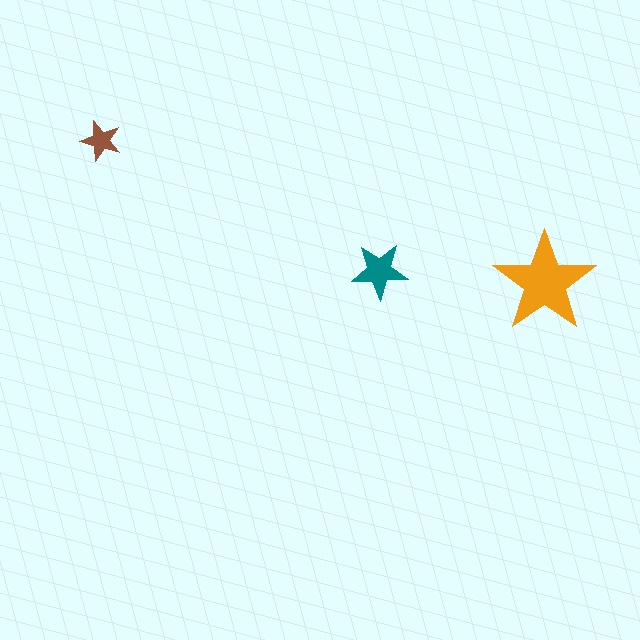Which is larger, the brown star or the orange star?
The orange one.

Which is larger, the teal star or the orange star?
The orange one.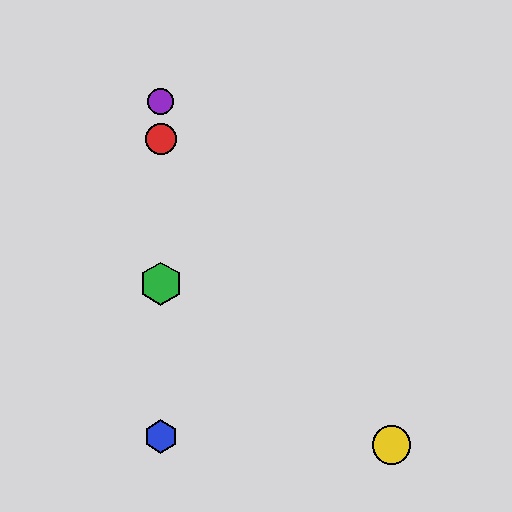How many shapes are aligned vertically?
4 shapes (the red circle, the blue hexagon, the green hexagon, the purple circle) are aligned vertically.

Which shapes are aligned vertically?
The red circle, the blue hexagon, the green hexagon, the purple circle are aligned vertically.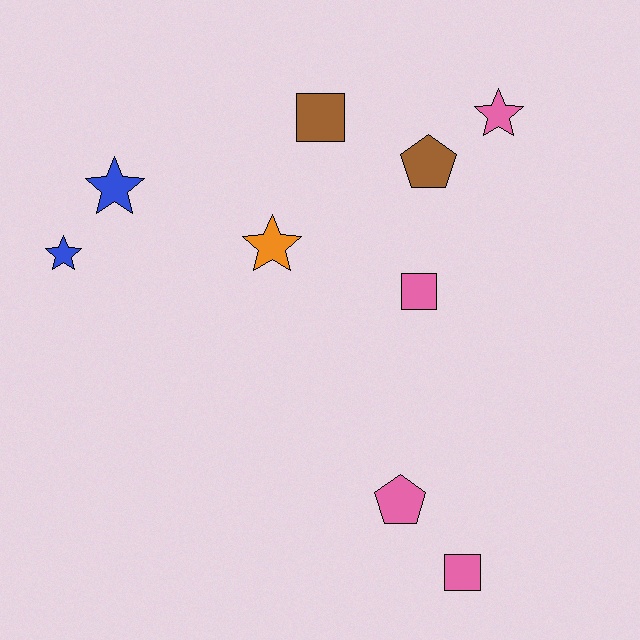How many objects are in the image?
There are 9 objects.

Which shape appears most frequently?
Star, with 4 objects.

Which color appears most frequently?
Pink, with 4 objects.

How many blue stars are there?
There are 2 blue stars.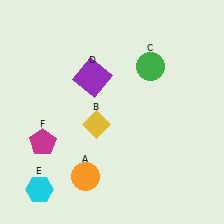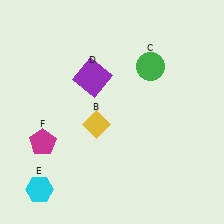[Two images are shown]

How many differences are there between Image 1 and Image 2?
There is 1 difference between the two images.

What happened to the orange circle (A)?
The orange circle (A) was removed in Image 2. It was in the bottom-left area of Image 1.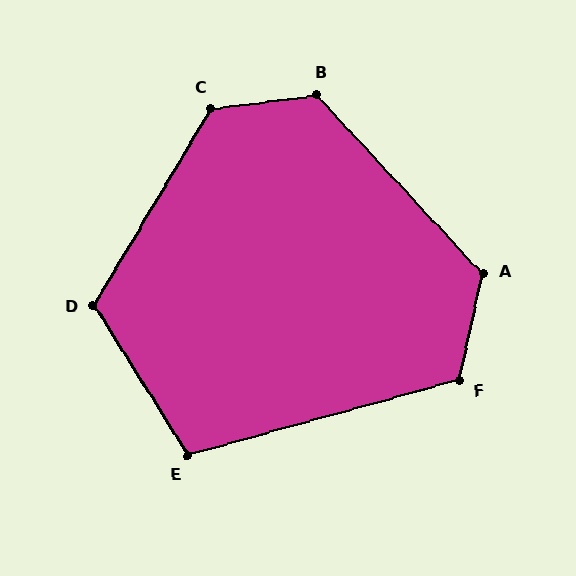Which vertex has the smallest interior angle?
E, at approximately 107 degrees.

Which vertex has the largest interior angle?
C, at approximately 128 degrees.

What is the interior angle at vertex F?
Approximately 117 degrees (obtuse).